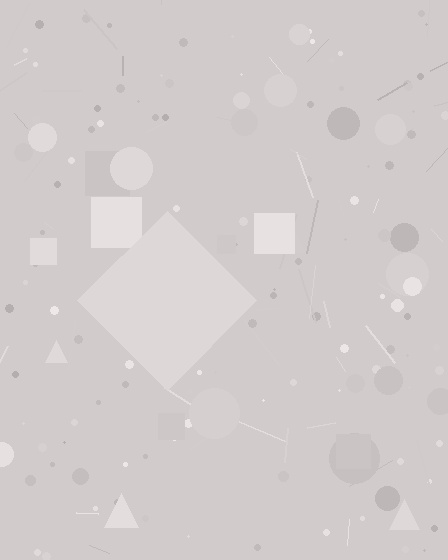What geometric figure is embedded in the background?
A diamond is embedded in the background.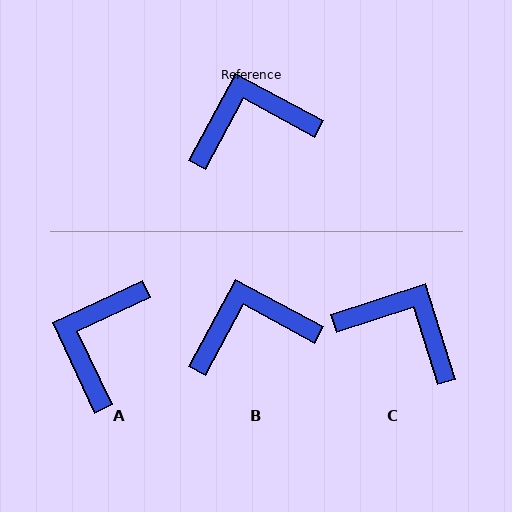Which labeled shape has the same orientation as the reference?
B.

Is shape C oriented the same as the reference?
No, it is off by about 44 degrees.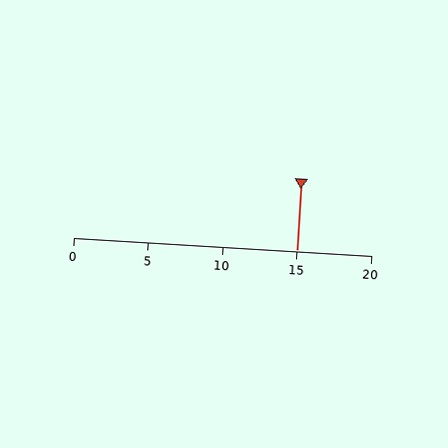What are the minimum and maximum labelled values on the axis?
The axis runs from 0 to 20.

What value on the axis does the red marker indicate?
The marker indicates approximately 15.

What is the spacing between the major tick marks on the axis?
The major ticks are spaced 5 apart.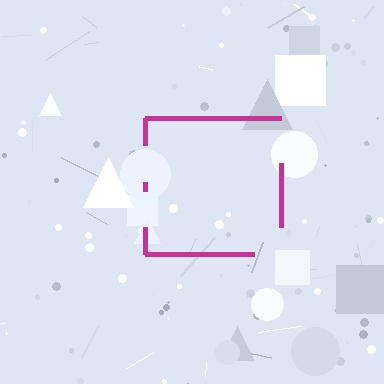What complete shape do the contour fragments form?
The contour fragments form a square.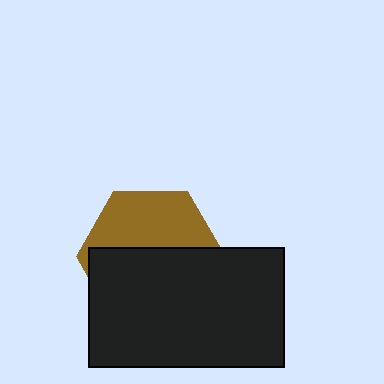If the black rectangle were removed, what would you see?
You would see the complete brown hexagon.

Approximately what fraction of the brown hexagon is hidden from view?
Roughly 58% of the brown hexagon is hidden behind the black rectangle.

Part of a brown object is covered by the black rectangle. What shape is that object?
It is a hexagon.